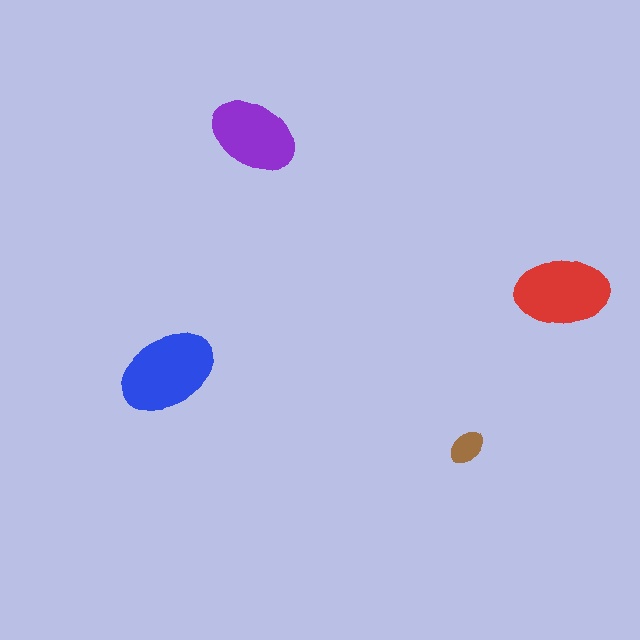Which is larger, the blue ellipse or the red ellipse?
The blue one.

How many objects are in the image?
There are 4 objects in the image.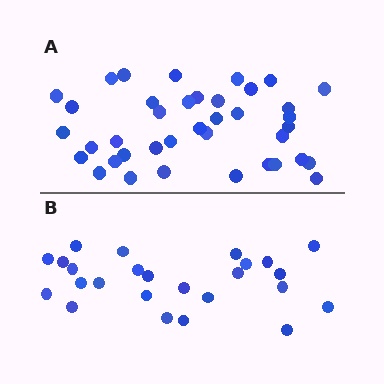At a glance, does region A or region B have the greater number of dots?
Region A (the top region) has more dots.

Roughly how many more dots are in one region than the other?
Region A has approximately 15 more dots than region B.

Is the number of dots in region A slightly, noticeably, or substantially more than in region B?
Region A has substantially more. The ratio is roughly 1.6 to 1.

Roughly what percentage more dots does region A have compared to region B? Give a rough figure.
About 55% more.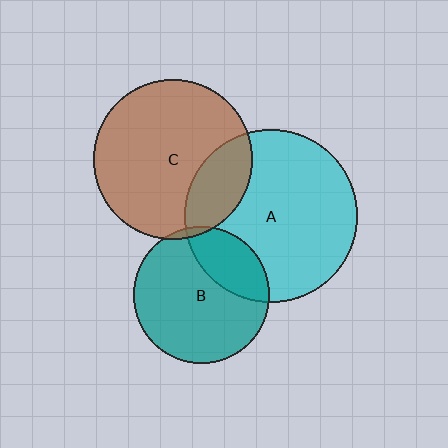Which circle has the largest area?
Circle A (cyan).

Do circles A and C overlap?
Yes.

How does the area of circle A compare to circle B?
Approximately 1.6 times.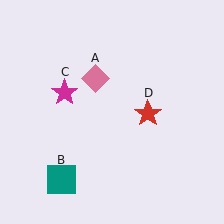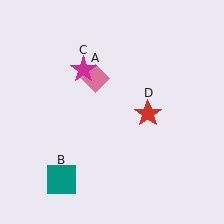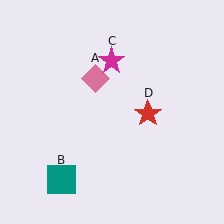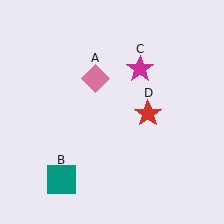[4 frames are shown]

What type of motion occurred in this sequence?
The magenta star (object C) rotated clockwise around the center of the scene.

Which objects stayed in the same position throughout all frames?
Pink diamond (object A) and teal square (object B) and red star (object D) remained stationary.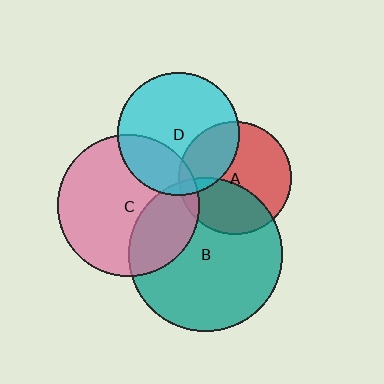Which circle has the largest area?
Circle B (teal).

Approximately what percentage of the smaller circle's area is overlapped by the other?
Approximately 5%.